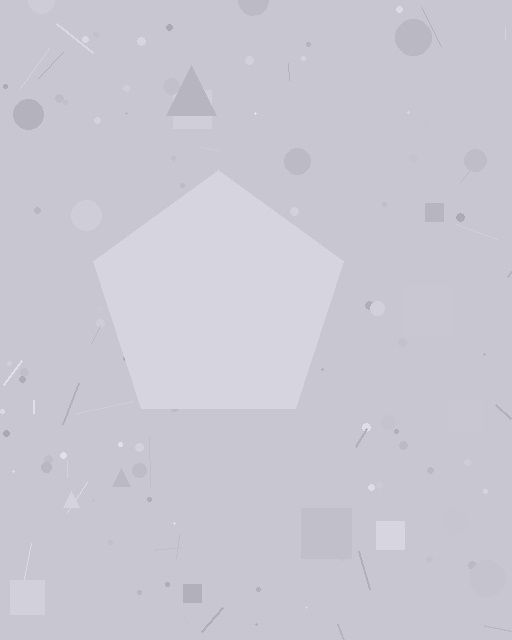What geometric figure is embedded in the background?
A pentagon is embedded in the background.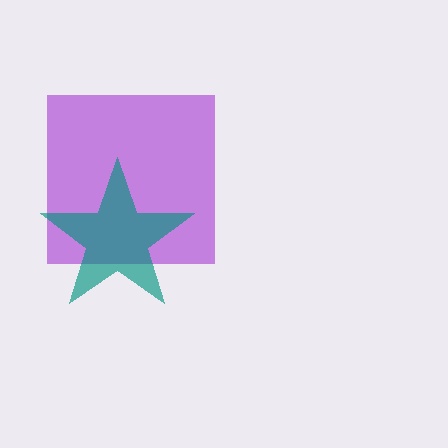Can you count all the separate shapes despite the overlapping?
Yes, there are 2 separate shapes.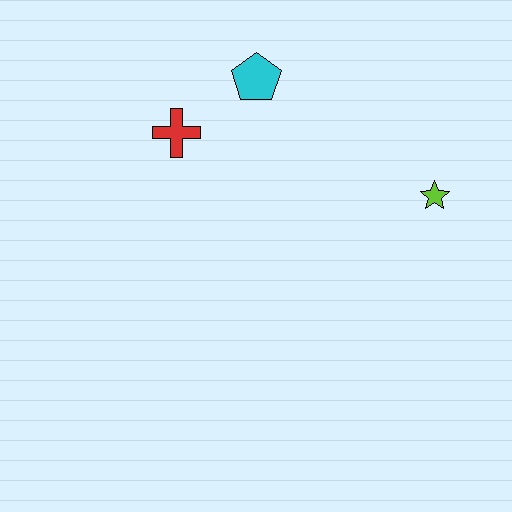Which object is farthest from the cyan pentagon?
The lime star is farthest from the cyan pentagon.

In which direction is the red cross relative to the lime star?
The red cross is to the left of the lime star.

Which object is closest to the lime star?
The cyan pentagon is closest to the lime star.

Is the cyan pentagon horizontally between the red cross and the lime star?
Yes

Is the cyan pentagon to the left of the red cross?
No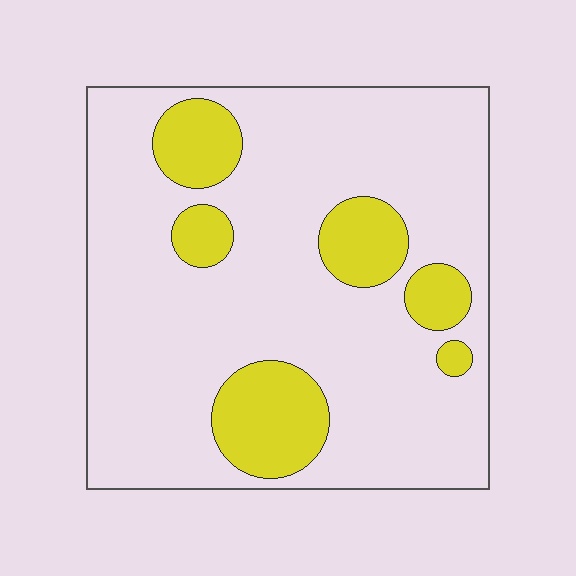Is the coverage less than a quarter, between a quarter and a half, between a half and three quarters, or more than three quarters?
Less than a quarter.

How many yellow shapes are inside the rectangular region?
6.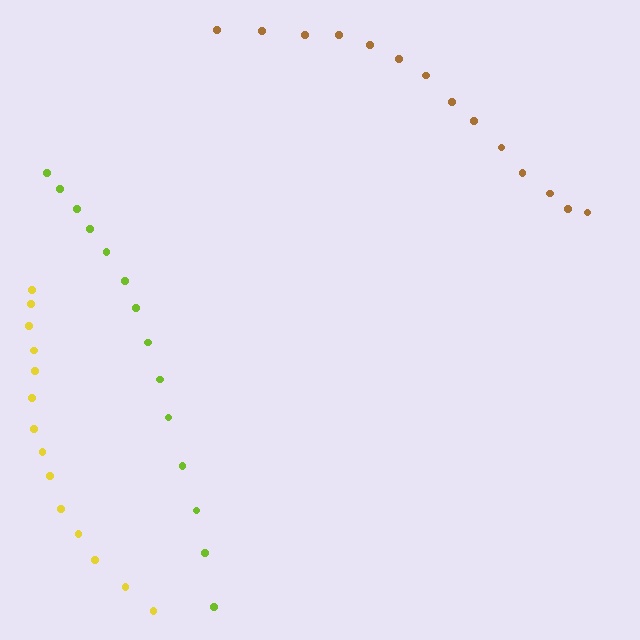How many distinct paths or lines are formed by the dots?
There are 3 distinct paths.